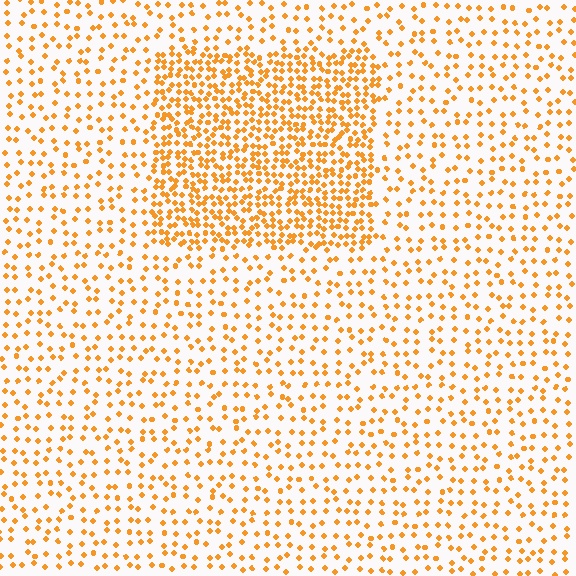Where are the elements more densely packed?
The elements are more densely packed inside the rectangle boundary.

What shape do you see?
I see a rectangle.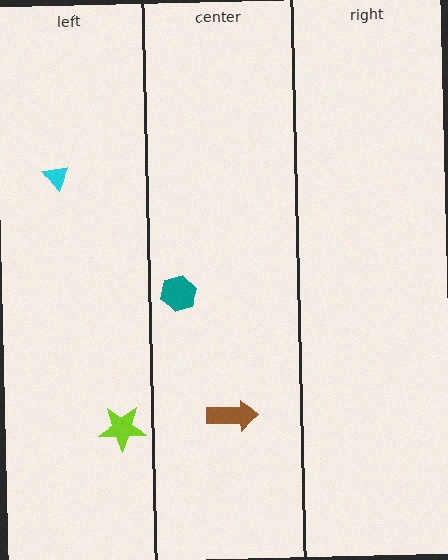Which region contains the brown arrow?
The center region.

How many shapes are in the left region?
2.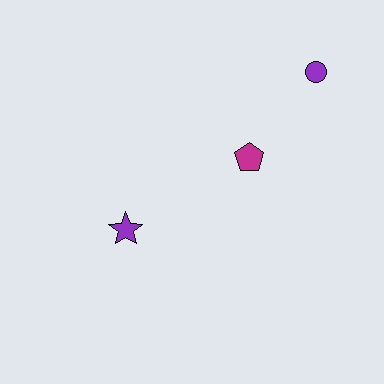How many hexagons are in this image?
There are no hexagons.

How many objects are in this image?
There are 3 objects.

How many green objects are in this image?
There are no green objects.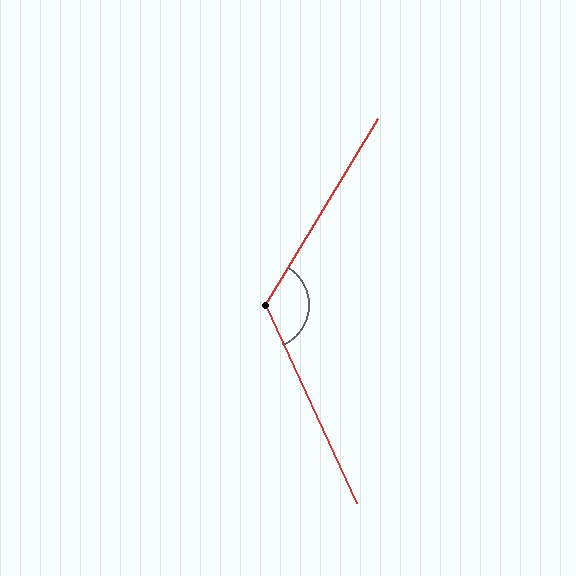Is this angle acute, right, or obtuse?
It is obtuse.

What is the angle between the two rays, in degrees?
Approximately 124 degrees.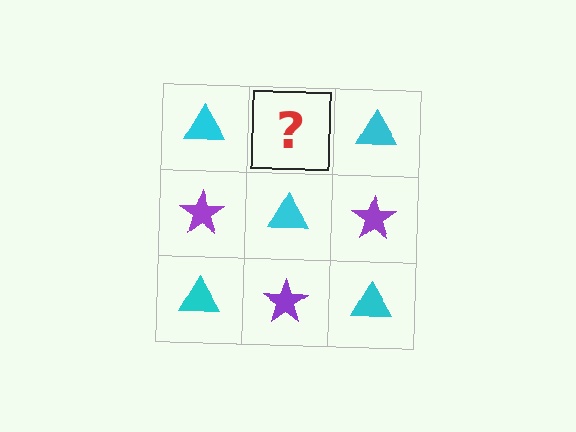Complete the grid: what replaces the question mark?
The question mark should be replaced with a purple star.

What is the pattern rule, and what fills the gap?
The rule is that it alternates cyan triangle and purple star in a checkerboard pattern. The gap should be filled with a purple star.